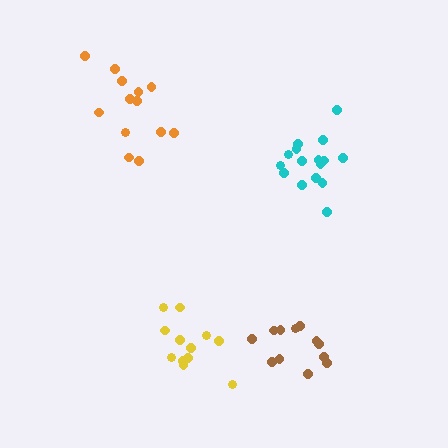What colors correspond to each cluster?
The clusters are colored: yellow, brown, orange, cyan.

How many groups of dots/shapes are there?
There are 4 groups.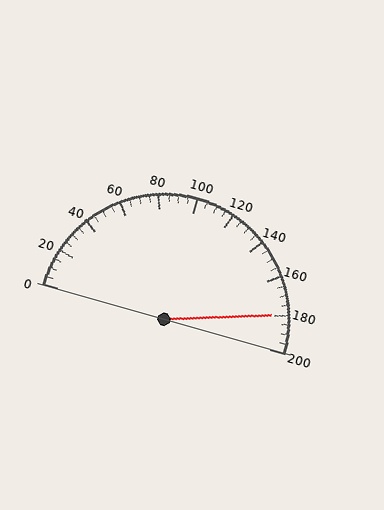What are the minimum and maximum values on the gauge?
The gauge ranges from 0 to 200.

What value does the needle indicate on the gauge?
The needle indicates approximately 180.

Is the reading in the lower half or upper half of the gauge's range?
The reading is in the upper half of the range (0 to 200).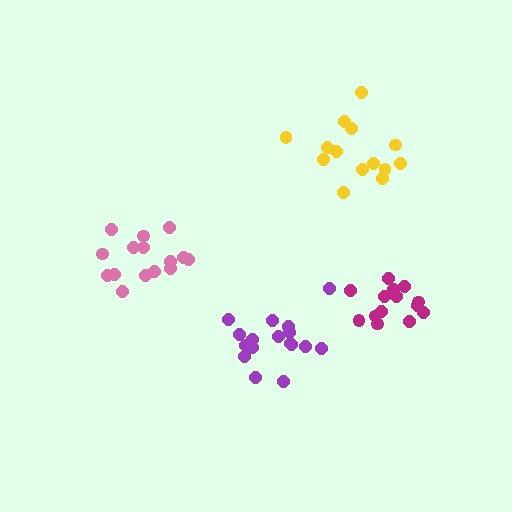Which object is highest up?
The yellow cluster is topmost.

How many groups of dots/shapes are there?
There are 4 groups.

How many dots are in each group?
Group 1: 15 dots, Group 2: 17 dots, Group 3: 14 dots, Group 4: 14 dots (60 total).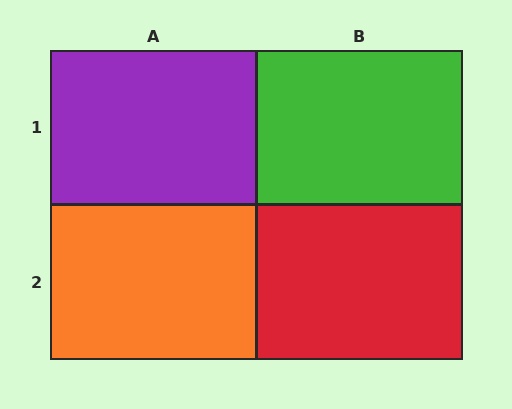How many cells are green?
1 cell is green.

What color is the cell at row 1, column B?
Green.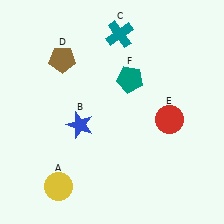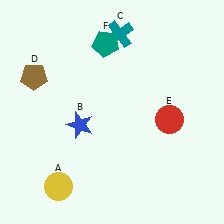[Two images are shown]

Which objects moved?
The objects that moved are: the brown pentagon (D), the teal pentagon (F).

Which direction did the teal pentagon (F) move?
The teal pentagon (F) moved up.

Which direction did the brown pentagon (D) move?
The brown pentagon (D) moved left.